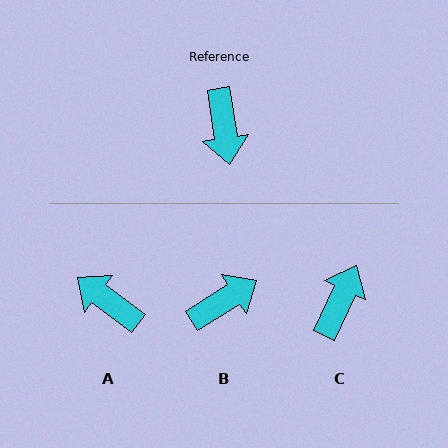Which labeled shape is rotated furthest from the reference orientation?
C, about 146 degrees away.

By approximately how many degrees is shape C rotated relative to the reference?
Approximately 146 degrees counter-clockwise.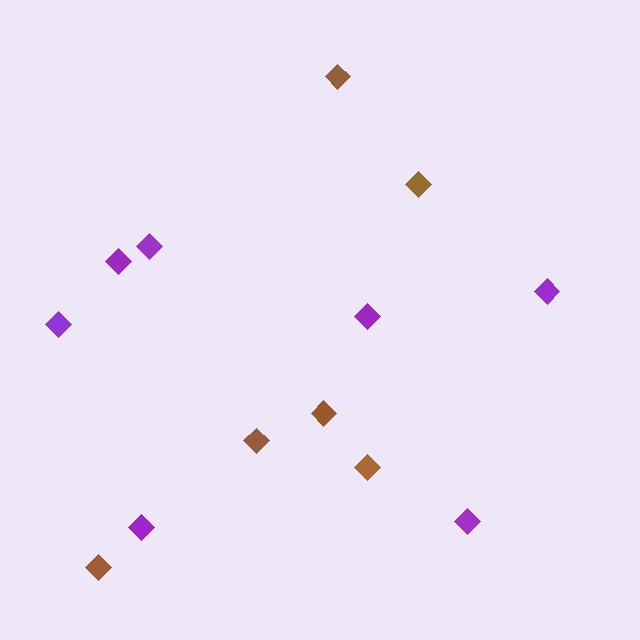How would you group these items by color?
There are 2 groups: one group of brown diamonds (6) and one group of purple diamonds (7).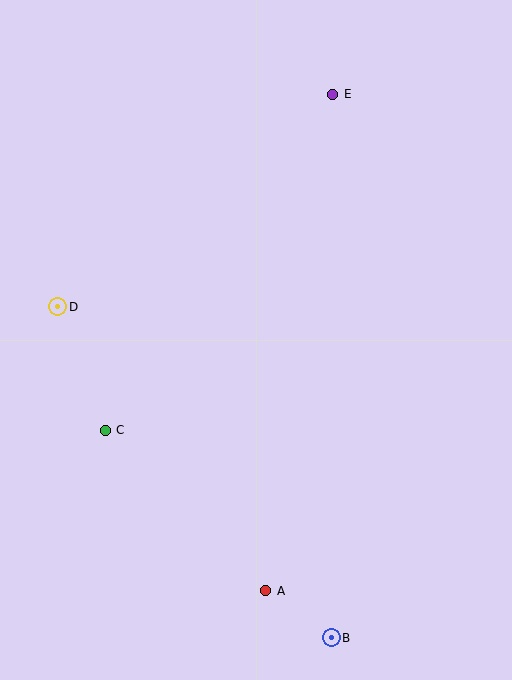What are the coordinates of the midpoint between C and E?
The midpoint between C and E is at (219, 262).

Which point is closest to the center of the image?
Point C at (105, 430) is closest to the center.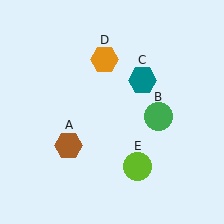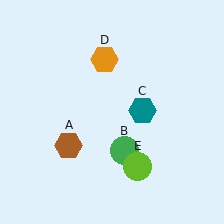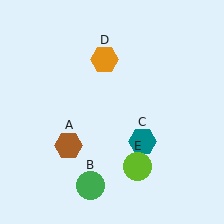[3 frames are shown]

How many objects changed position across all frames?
2 objects changed position: green circle (object B), teal hexagon (object C).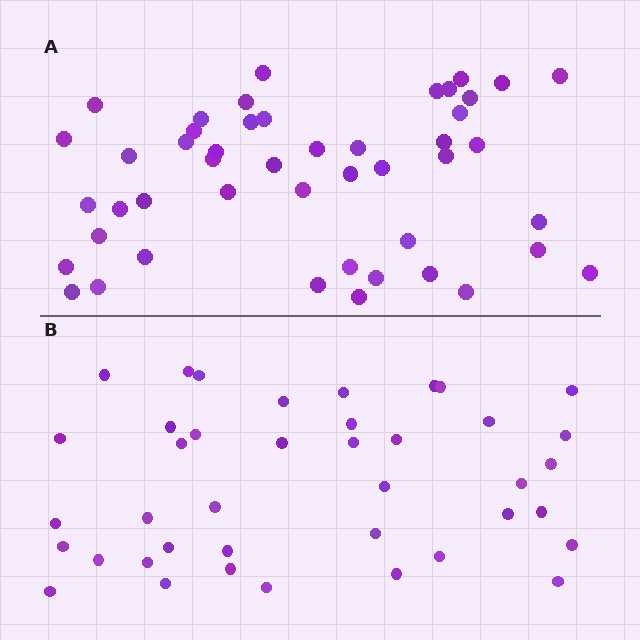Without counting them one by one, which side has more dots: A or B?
Region A (the top region) has more dots.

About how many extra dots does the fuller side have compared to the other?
Region A has roughly 8 or so more dots than region B.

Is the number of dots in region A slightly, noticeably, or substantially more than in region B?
Region A has only slightly more — the two regions are fairly close. The ratio is roughly 1.2 to 1.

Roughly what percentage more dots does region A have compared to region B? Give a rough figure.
About 20% more.